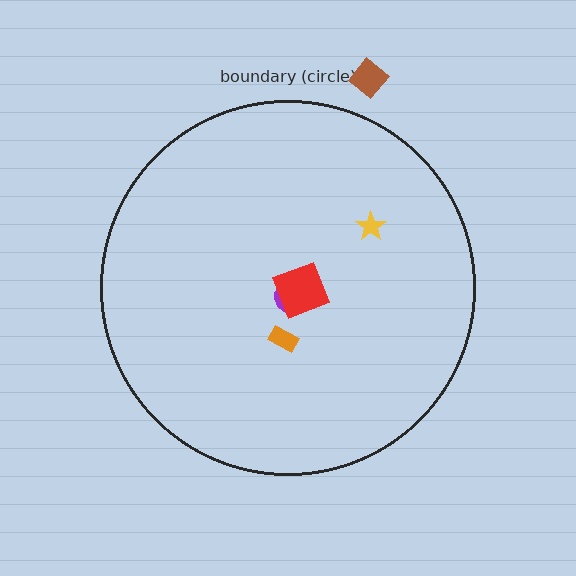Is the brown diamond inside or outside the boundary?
Outside.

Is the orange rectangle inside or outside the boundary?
Inside.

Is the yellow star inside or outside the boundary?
Inside.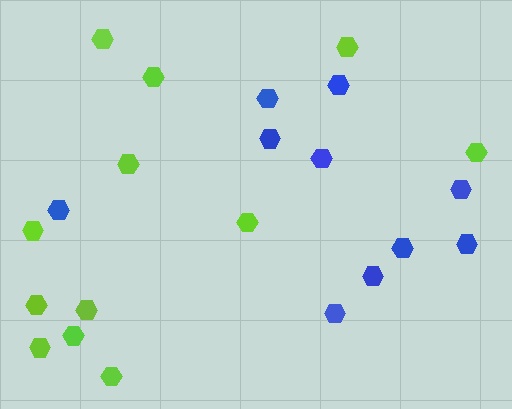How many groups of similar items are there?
There are 2 groups: one group of lime hexagons (12) and one group of blue hexagons (10).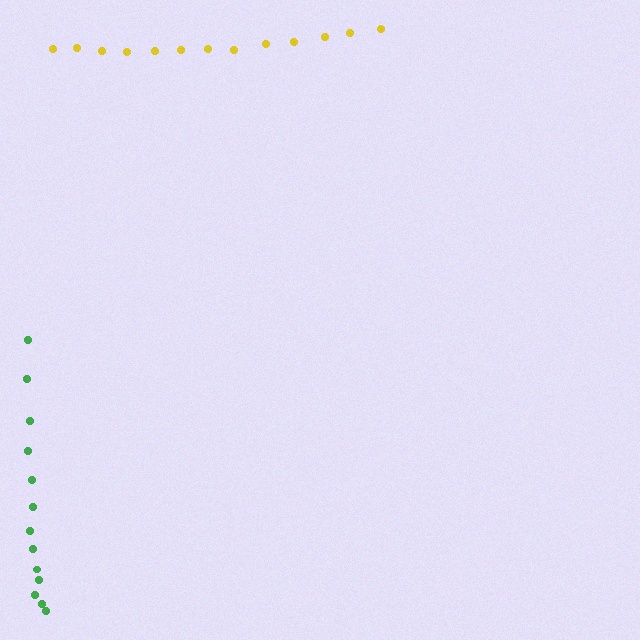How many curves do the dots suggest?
There are 2 distinct paths.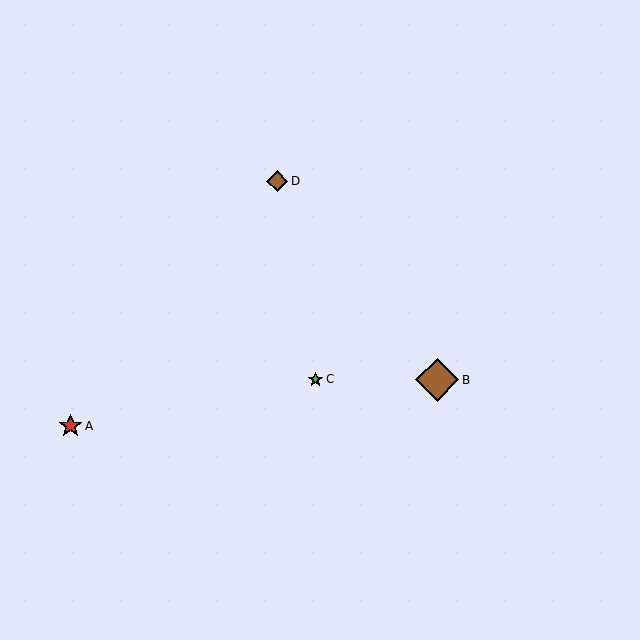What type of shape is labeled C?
Shape C is a green star.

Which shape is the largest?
The brown diamond (labeled B) is the largest.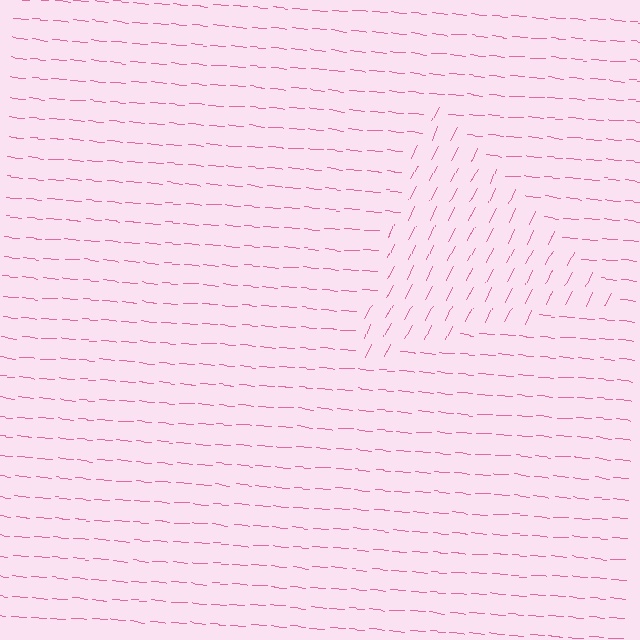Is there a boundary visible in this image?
Yes, there is a texture boundary formed by a change in line orientation.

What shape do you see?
I see a triangle.